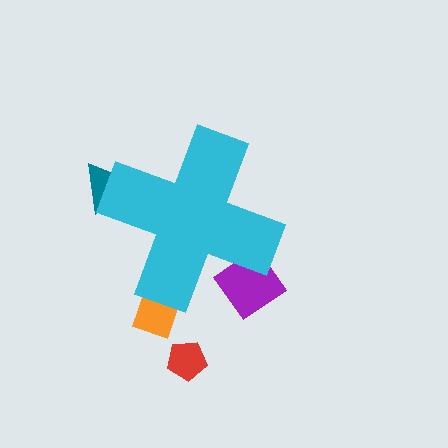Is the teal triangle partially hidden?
Yes, the teal triangle is partially hidden behind the cyan cross.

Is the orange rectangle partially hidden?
Yes, the orange rectangle is partially hidden behind the cyan cross.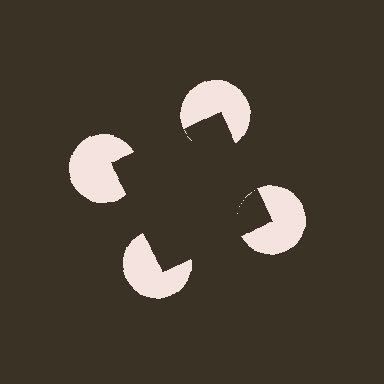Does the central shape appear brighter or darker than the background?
It typically appears slightly darker than the background, even though no actual brightness change is drawn.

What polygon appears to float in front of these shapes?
An illusory square — its edges are inferred from the aligned wedge cuts in the pac-man discs, not physically drawn.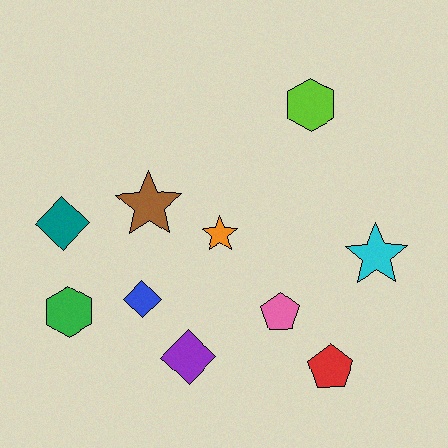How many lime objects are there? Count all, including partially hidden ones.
There is 1 lime object.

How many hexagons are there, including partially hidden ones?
There are 2 hexagons.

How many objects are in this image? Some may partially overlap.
There are 10 objects.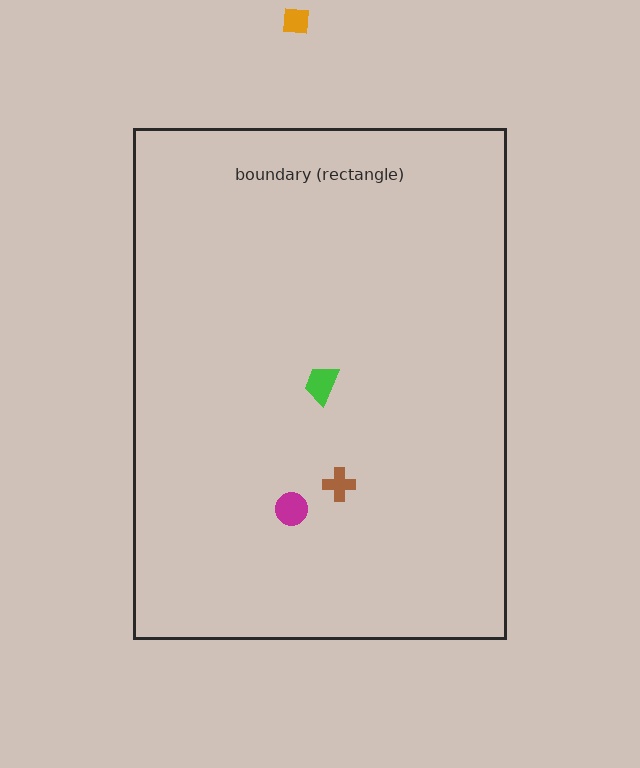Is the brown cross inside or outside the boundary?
Inside.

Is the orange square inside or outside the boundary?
Outside.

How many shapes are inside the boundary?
3 inside, 1 outside.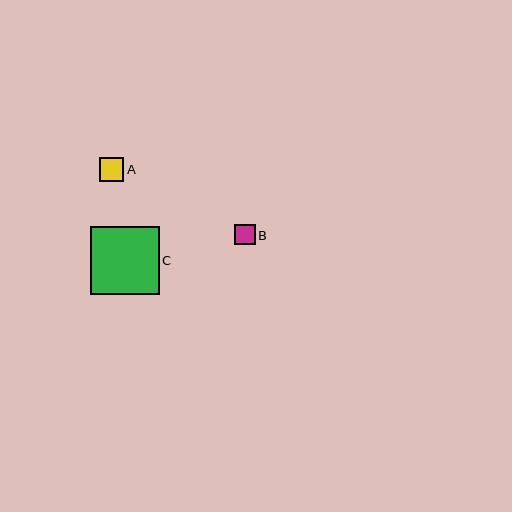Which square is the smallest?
Square B is the smallest with a size of approximately 20 pixels.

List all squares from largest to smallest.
From largest to smallest: C, A, B.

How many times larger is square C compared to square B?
Square C is approximately 3.4 times the size of square B.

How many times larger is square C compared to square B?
Square C is approximately 3.4 times the size of square B.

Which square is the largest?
Square C is the largest with a size of approximately 69 pixels.